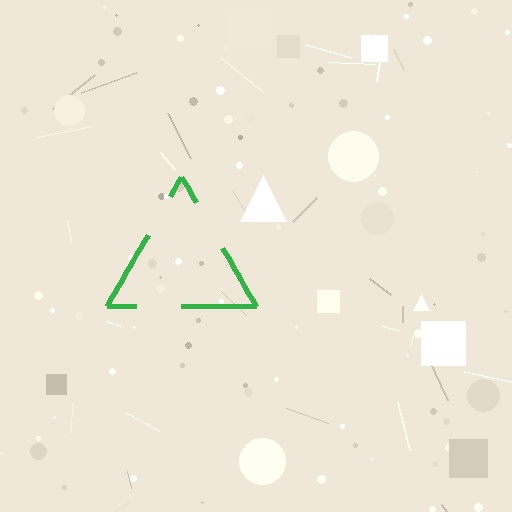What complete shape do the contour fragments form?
The contour fragments form a triangle.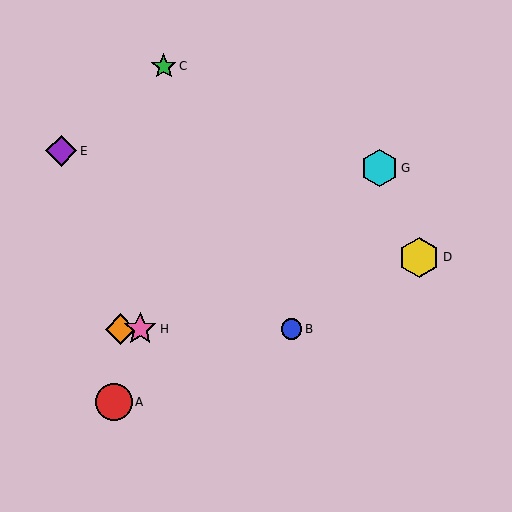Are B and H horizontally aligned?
Yes, both are at y≈329.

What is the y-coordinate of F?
Object F is at y≈329.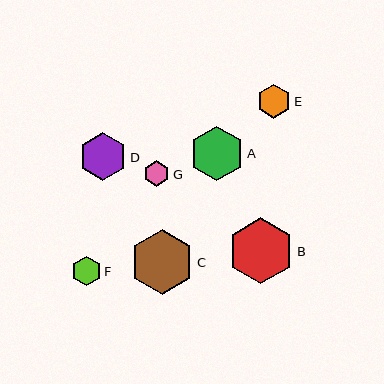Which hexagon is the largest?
Hexagon B is the largest with a size of approximately 66 pixels.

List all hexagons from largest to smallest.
From largest to smallest: B, C, A, D, E, F, G.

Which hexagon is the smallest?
Hexagon G is the smallest with a size of approximately 25 pixels.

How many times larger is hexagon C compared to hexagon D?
Hexagon C is approximately 1.4 times the size of hexagon D.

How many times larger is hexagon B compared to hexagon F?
Hexagon B is approximately 2.2 times the size of hexagon F.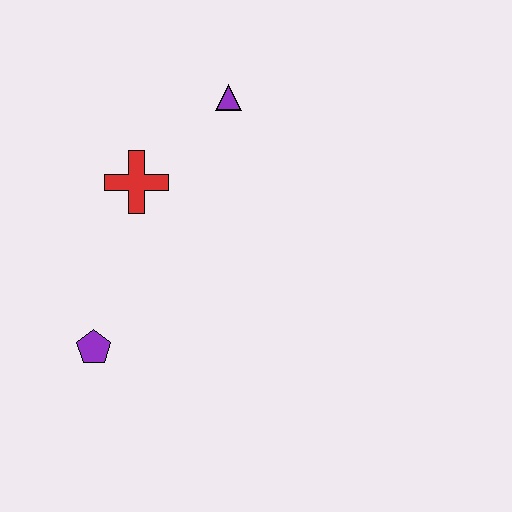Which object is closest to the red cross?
The purple triangle is closest to the red cross.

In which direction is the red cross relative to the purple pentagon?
The red cross is above the purple pentagon.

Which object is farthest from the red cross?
The purple pentagon is farthest from the red cross.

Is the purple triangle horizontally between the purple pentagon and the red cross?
No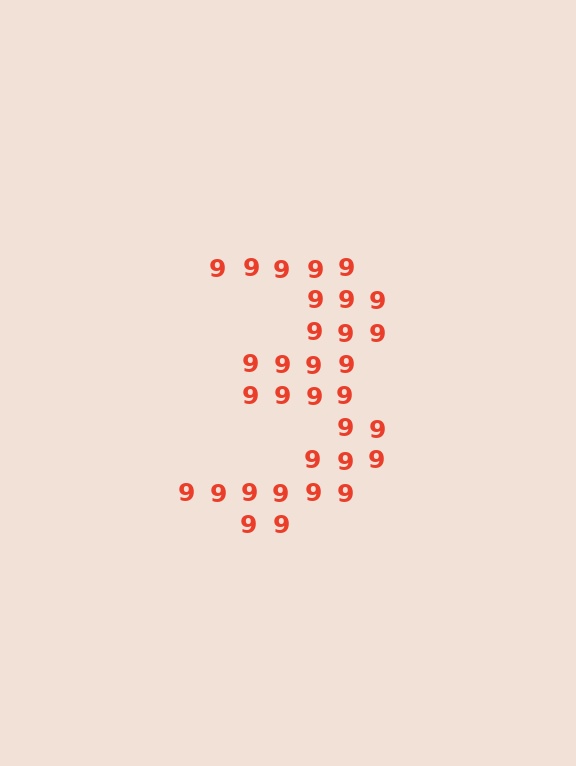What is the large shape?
The large shape is the digit 3.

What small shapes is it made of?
It is made of small digit 9's.